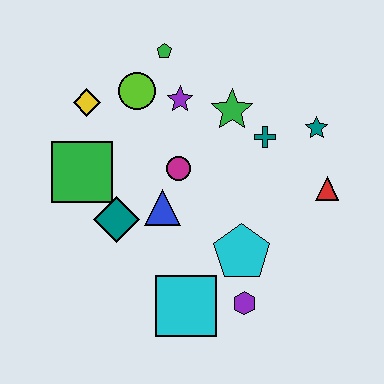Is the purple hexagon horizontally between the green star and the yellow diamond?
No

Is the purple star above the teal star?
Yes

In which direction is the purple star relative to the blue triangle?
The purple star is above the blue triangle.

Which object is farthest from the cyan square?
The green pentagon is farthest from the cyan square.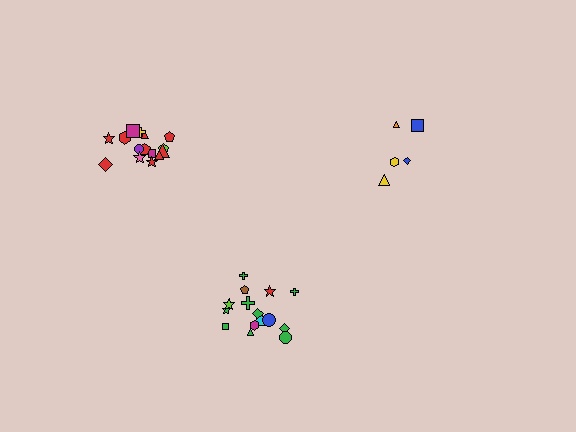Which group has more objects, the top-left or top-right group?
The top-left group.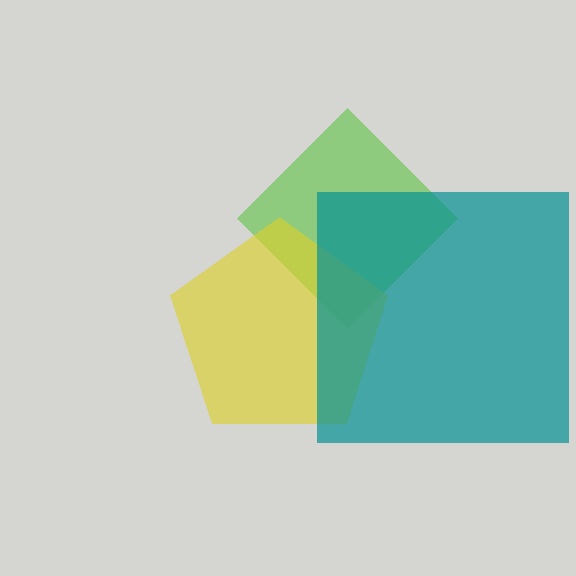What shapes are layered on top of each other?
The layered shapes are: a lime diamond, a yellow pentagon, a teal square.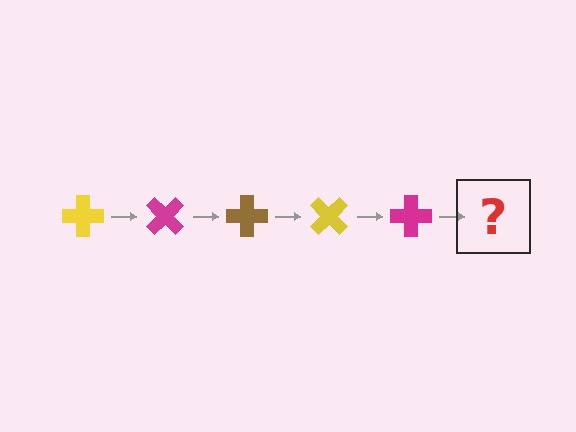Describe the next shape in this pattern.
It should be a brown cross, rotated 225 degrees from the start.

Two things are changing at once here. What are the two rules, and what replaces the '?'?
The two rules are that it rotates 45 degrees each step and the color cycles through yellow, magenta, and brown. The '?' should be a brown cross, rotated 225 degrees from the start.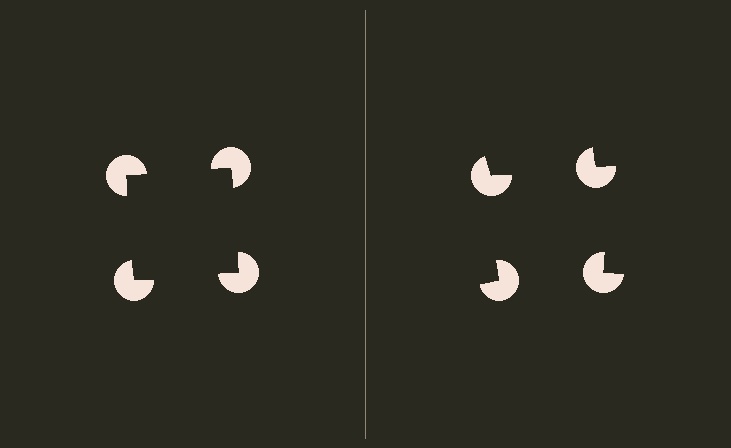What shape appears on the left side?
An illusory square.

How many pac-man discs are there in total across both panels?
8 — 4 on each side.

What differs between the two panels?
The pac-man discs are positioned identically on both sides; only the wedge orientations differ. On the left they align to a square; on the right they are misaligned.